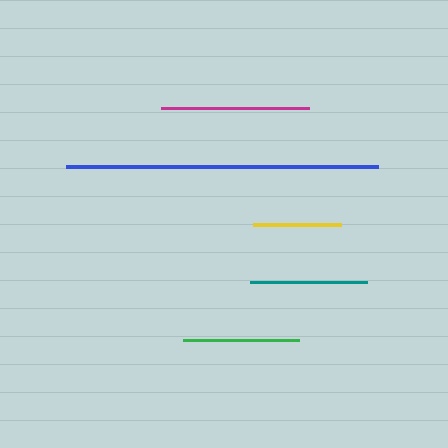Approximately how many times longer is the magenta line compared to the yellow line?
The magenta line is approximately 1.7 times the length of the yellow line.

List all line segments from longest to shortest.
From longest to shortest: blue, magenta, teal, green, yellow.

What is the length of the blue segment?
The blue segment is approximately 311 pixels long.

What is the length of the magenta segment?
The magenta segment is approximately 149 pixels long.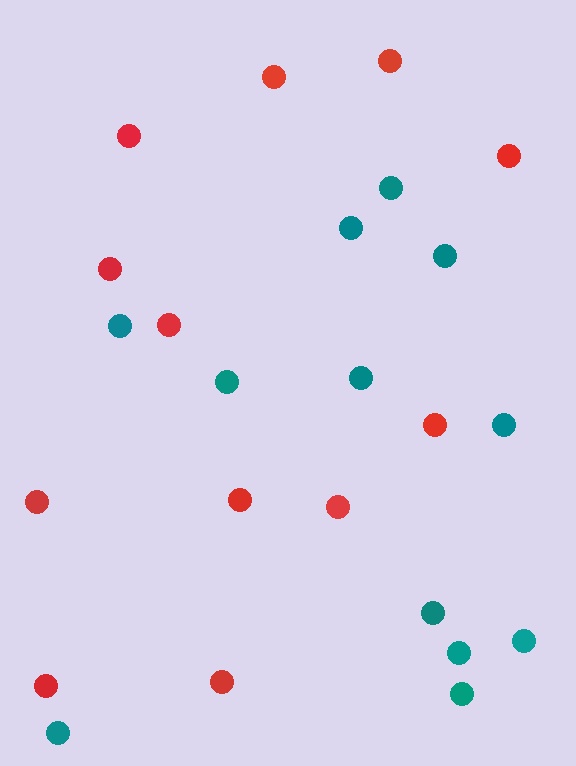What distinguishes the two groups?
There are 2 groups: one group of teal circles (12) and one group of red circles (12).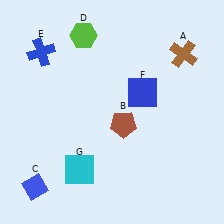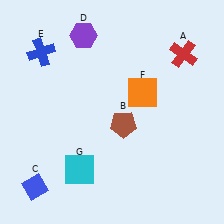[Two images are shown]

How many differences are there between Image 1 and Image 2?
There are 3 differences between the two images.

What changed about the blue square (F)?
In Image 1, F is blue. In Image 2, it changed to orange.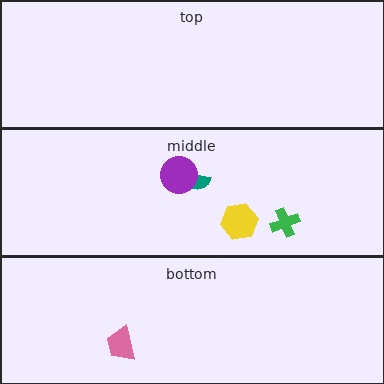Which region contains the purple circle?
The middle region.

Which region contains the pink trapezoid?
The bottom region.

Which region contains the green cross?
The middle region.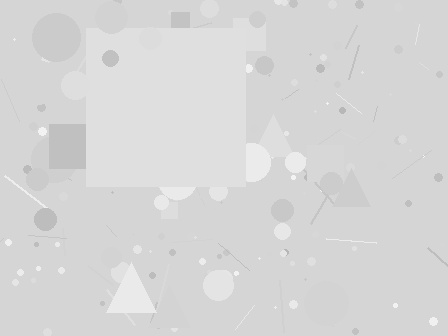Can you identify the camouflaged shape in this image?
The camouflaged shape is a square.